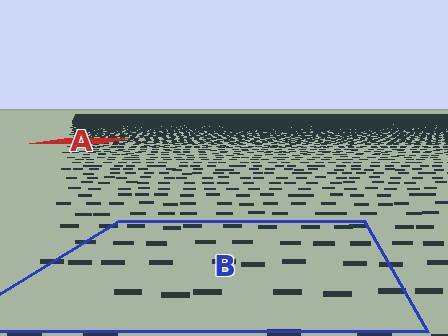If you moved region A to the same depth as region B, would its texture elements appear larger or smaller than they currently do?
They would appear larger. At a closer depth, the same texture elements are projected at a bigger on-screen size.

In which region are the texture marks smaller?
The texture marks are smaller in region A, because it is farther away.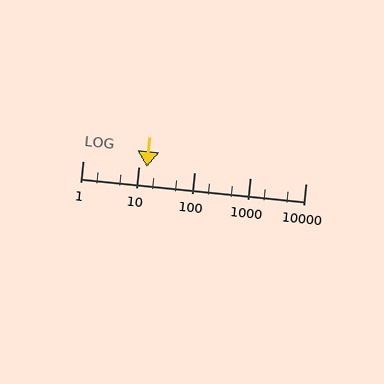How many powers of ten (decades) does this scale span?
The scale spans 4 decades, from 1 to 10000.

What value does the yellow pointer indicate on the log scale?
The pointer indicates approximately 14.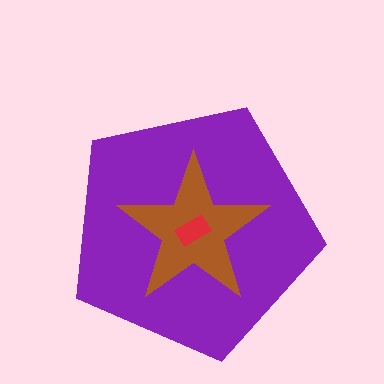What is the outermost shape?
The purple pentagon.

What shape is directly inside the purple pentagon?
The brown star.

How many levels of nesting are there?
3.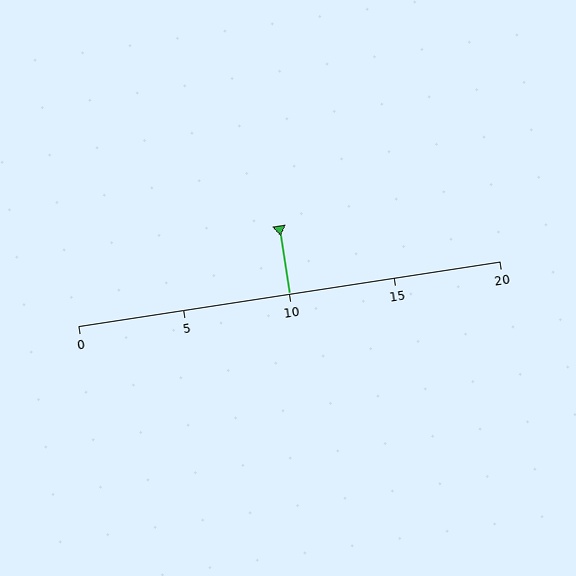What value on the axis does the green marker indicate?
The marker indicates approximately 10.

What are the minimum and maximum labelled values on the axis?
The axis runs from 0 to 20.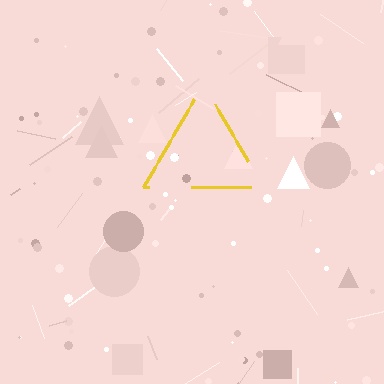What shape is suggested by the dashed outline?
The dashed outline suggests a triangle.